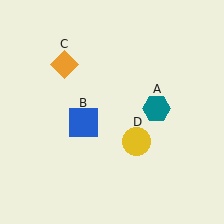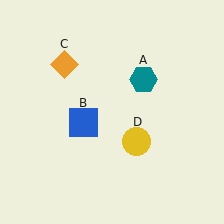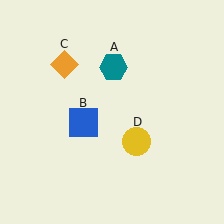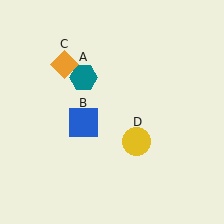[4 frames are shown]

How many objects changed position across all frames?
1 object changed position: teal hexagon (object A).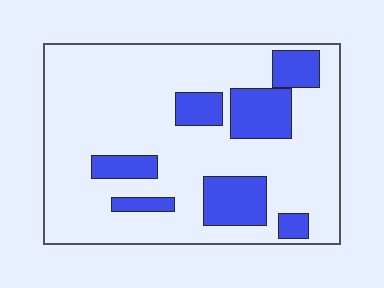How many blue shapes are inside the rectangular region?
7.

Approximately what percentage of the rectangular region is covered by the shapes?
Approximately 20%.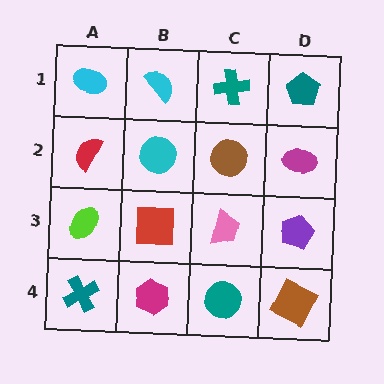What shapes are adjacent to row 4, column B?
A red square (row 3, column B), a teal cross (row 4, column A), a teal circle (row 4, column C).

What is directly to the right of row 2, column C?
A magenta ellipse.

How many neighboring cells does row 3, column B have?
4.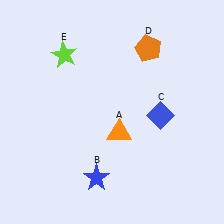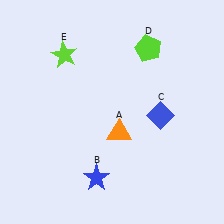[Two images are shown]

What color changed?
The pentagon (D) changed from orange in Image 1 to lime in Image 2.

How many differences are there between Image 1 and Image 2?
There is 1 difference between the two images.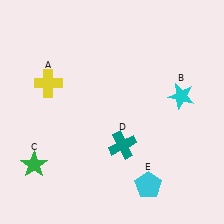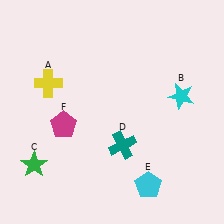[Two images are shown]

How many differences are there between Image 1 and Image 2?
There is 1 difference between the two images.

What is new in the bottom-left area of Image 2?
A magenta pentagon (F) was added in the bottom-left area of Image 2.